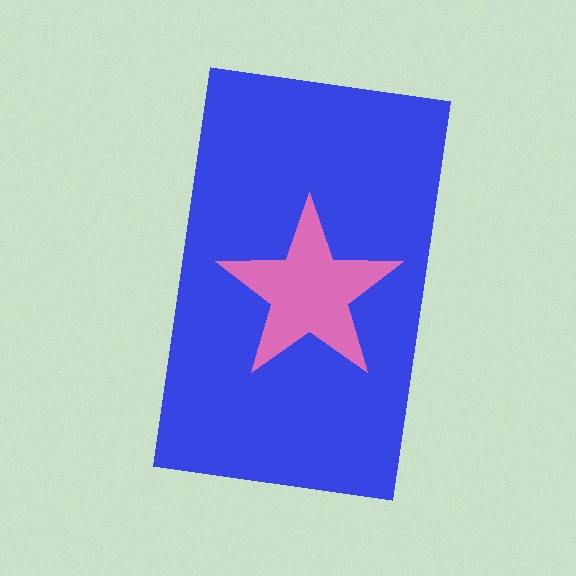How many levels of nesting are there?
2.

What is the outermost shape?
The blue rectangle.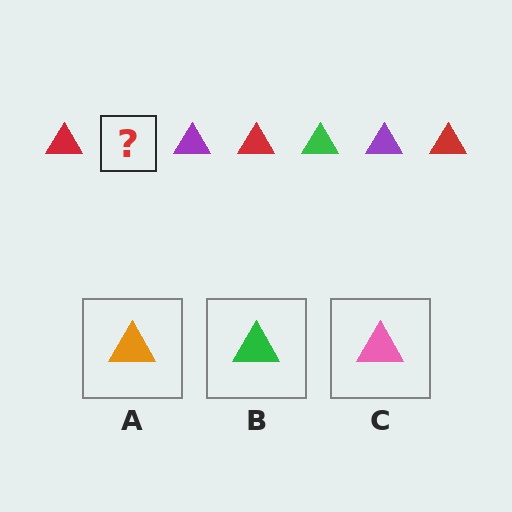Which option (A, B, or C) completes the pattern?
B.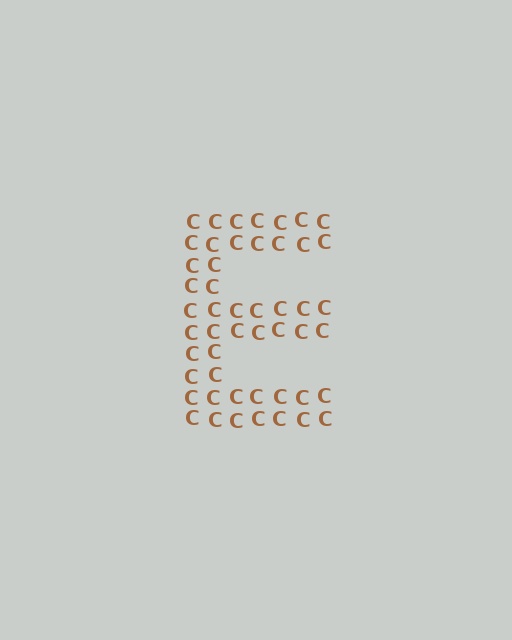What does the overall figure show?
The overall figure shows the letter E.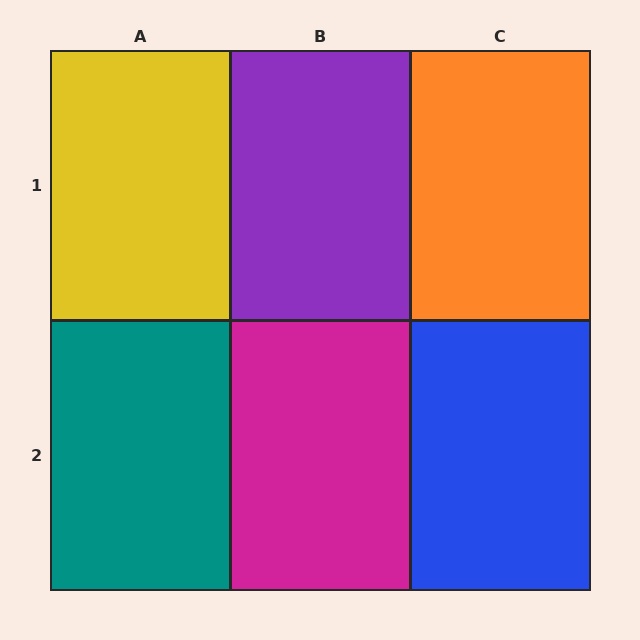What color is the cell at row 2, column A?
Teal.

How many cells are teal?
1 cell is teal.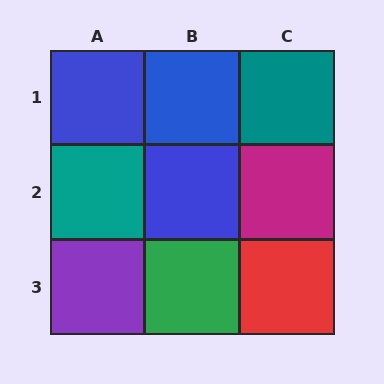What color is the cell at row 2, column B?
Blue.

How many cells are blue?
3 cells are blue.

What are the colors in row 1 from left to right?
Blue, blue, teal.